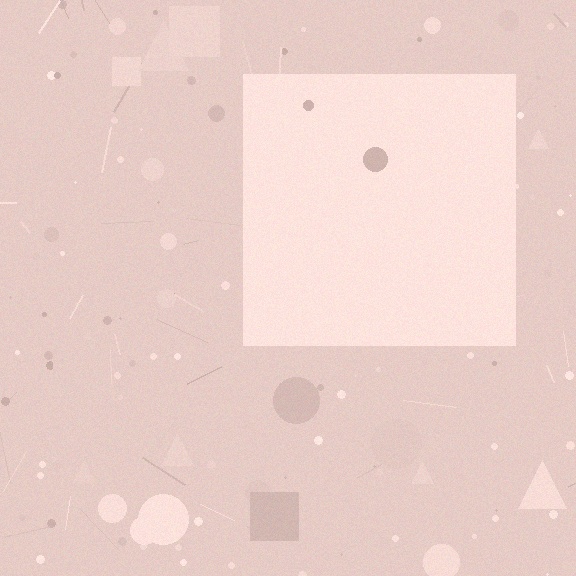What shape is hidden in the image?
A square is hidden in the image.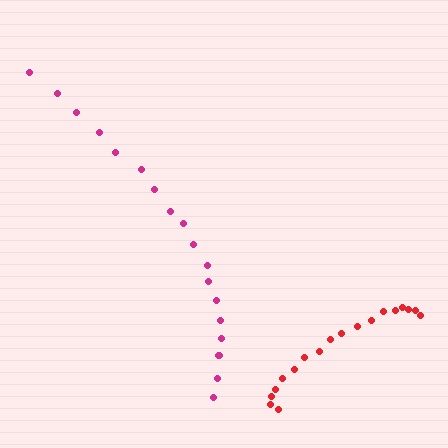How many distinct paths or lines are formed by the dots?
There are 2 distinct paths.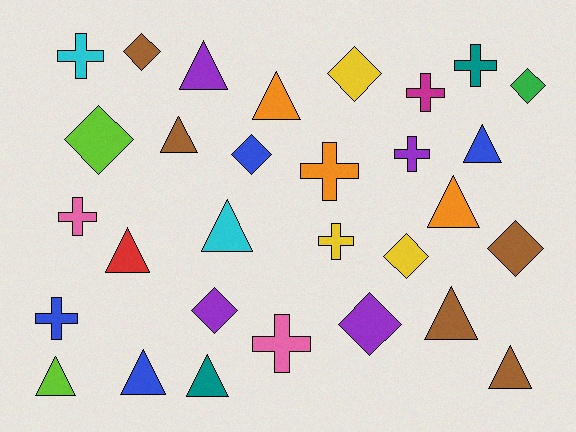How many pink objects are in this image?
There are 2 pink objects.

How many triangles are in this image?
There are 12 triangles.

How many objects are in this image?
There are 30 objects.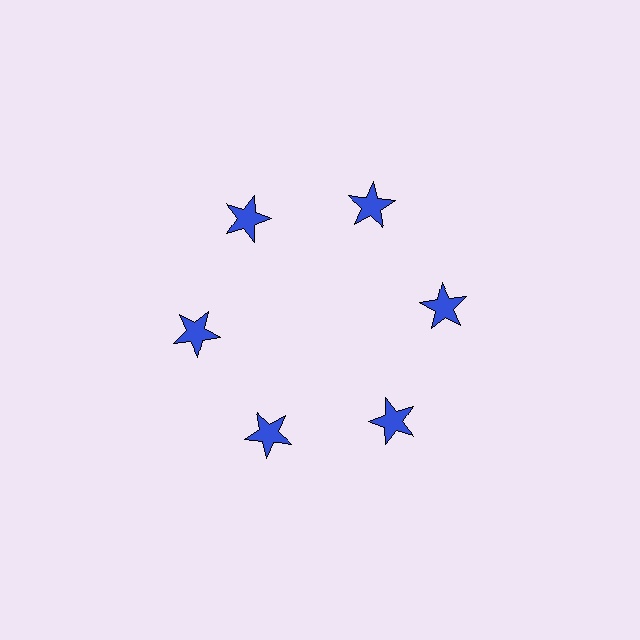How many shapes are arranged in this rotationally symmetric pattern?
There are 6 shapes, arranged in 6 groups of 1.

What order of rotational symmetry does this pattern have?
This pattern has 6-fold rotational symmetry.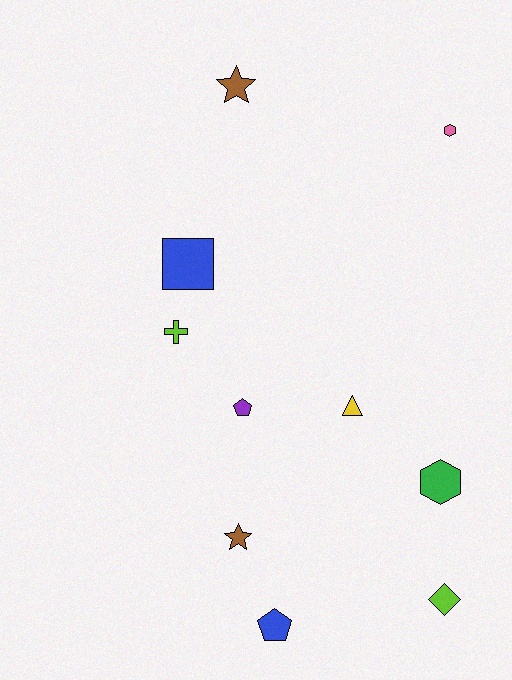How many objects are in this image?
There are 10 objects.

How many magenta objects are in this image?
There are no magenta objects.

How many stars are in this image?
There are 2 stars.